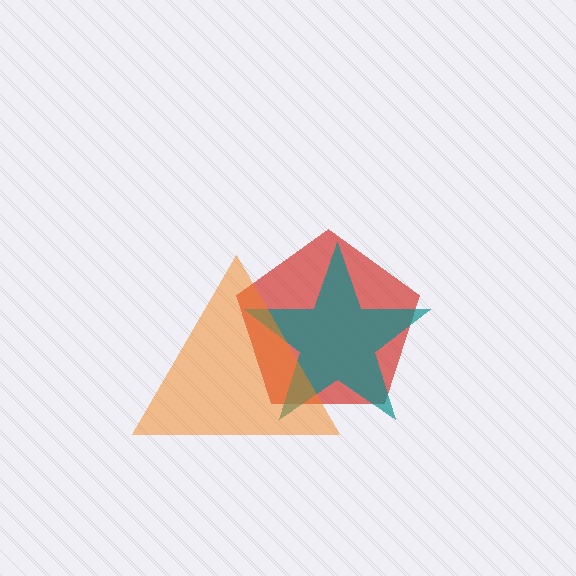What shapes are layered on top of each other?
The layered shapes are: a red pentagon, a teal star, an orange triangle.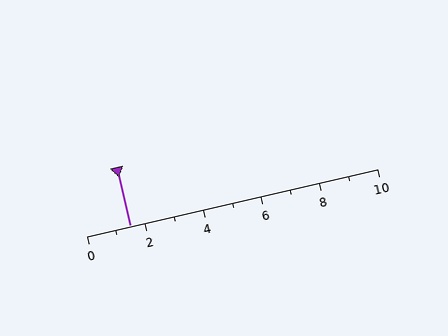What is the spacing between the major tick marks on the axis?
The major ticks are spaced 2 apart.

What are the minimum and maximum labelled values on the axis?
The axis runs from 0 to 10.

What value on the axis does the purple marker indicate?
The marker indicates approximately 1.5.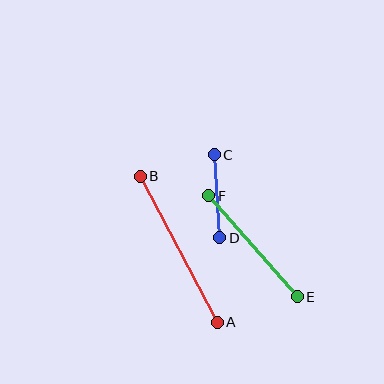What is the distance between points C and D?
The distance is approximately 83 pixels.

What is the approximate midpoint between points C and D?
The midpoint is at approximately (217, 196) pixels.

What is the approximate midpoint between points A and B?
The midpoint is at approximately (179, 249) pixels.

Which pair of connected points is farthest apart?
Points A and B are farthest apart.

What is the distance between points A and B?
The distance is approximately 165 pixels.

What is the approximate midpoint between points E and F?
The midpoint is at approximately (253, 246) pixels.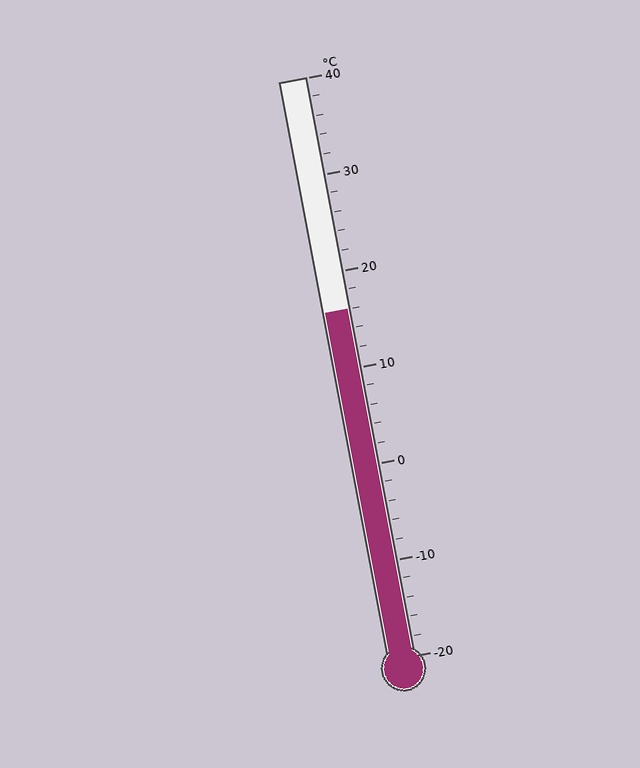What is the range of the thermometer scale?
The thermometer scale ranges from -20°C to 40°C.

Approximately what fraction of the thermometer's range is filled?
The thermometer is filled to approximately 60% of its range.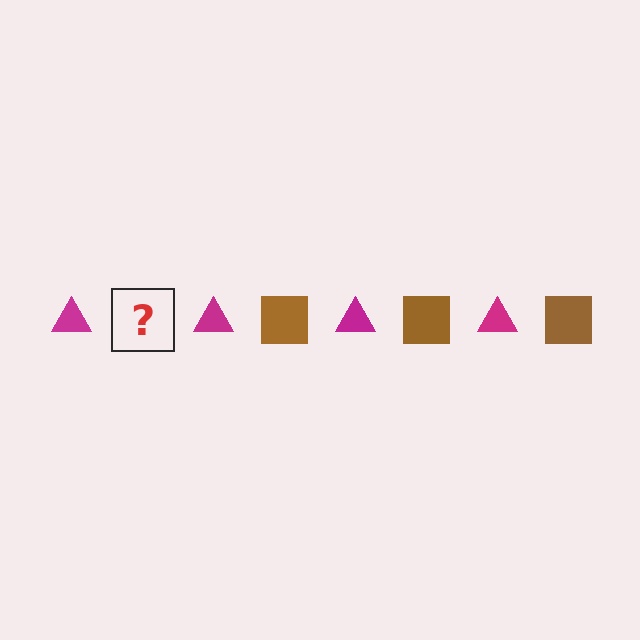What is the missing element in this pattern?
The missing element is a brown square.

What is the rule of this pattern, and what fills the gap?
The rule is that the pattern alternates between magenta triangle and brown square. The gap should be filled with a brown square.